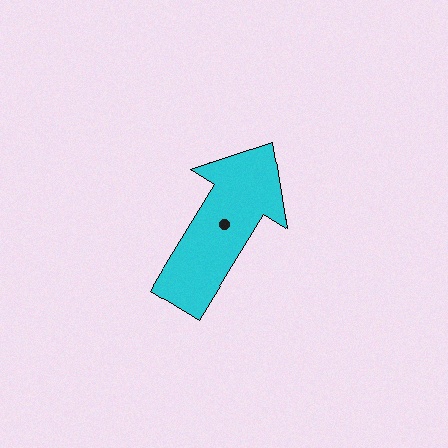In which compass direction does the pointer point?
Northeast.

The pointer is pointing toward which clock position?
Roughly 1 o'clock.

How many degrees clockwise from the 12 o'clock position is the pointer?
Approximately 31 degrees.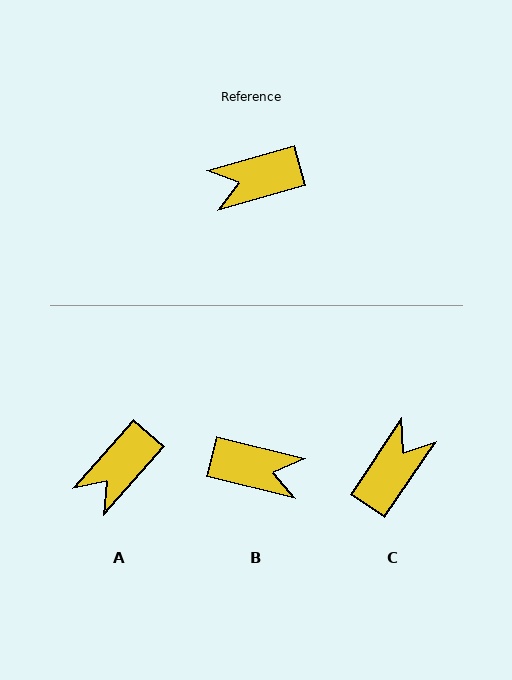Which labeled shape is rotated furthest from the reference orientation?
B, about 150 degrees away.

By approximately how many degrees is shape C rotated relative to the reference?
Approximately 140 degrees clockwise.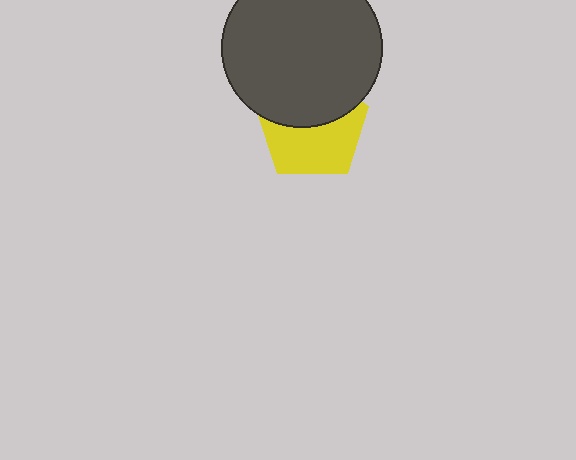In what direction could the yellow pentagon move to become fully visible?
The yellow pentagon could move down. That would shift it out from behind the dark gray circle entirely.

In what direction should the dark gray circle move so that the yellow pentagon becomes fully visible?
The dark gray circle should move up. That is the shortest direction to clear the overlap and leave the yellow pentagon fully visible.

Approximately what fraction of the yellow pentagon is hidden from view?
Roughly 46% of the yellow pentagon is hidden behind the dark gray circle.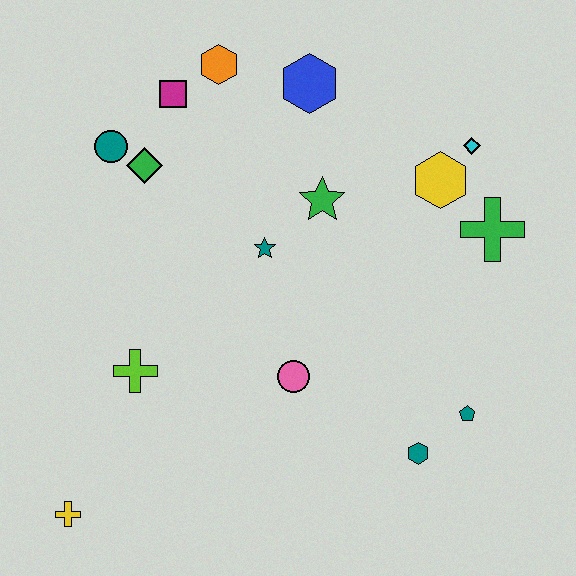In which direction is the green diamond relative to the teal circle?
The green diamond is to the right of the teal circle.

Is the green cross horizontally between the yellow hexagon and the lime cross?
No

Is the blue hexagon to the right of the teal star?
Yes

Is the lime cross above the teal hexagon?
Yes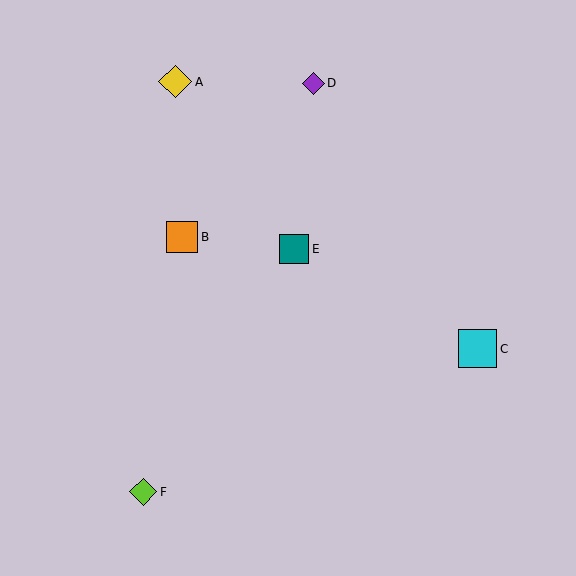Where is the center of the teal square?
The center of the teal square is at (294, 249).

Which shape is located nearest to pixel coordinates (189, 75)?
The yellow diamond (labeled A) at (175, 82) is nearest to that location.